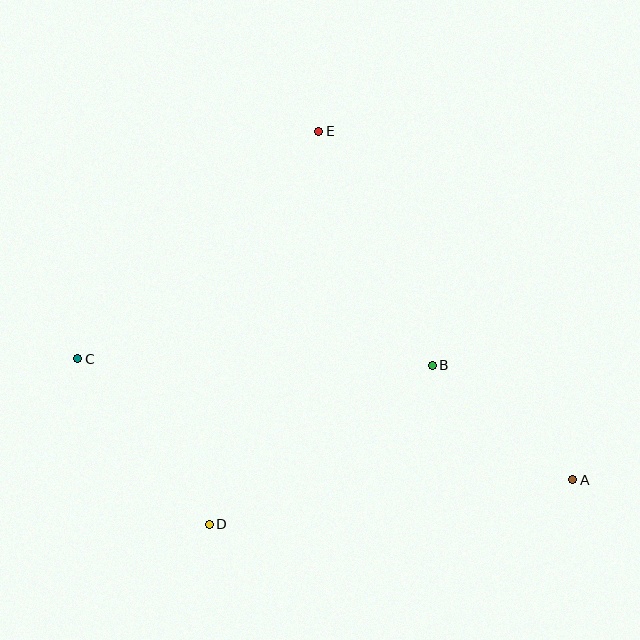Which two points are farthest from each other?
Points A and C are farthest from each other.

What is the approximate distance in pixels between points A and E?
The distance between A and E is approximately 431 pixels.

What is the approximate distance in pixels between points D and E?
The distance between D and E is approximately 408 pixels.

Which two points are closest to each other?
Points A and B are closest to each other.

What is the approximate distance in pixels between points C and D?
The distance between C and D is approximately 211 pixels.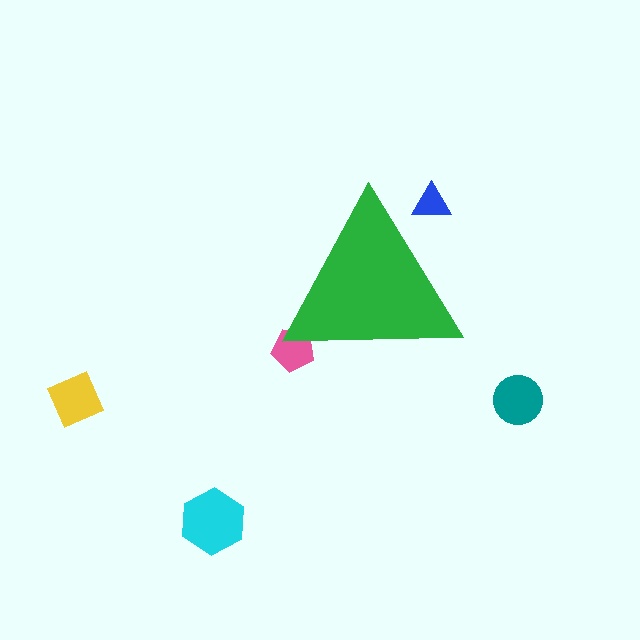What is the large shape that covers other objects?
A green triangle.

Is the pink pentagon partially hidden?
Yes, the pink pentagon is partially hidden behind the green triangle.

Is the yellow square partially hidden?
No, the yellow square is fully visible.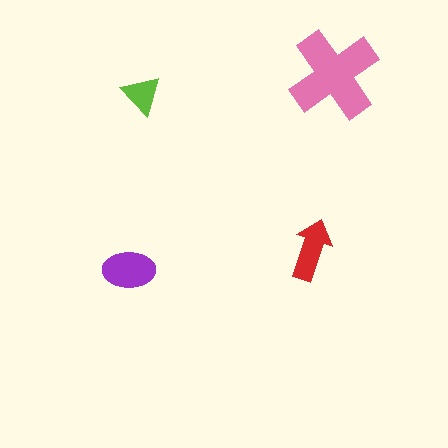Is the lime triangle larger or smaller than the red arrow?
Smaller.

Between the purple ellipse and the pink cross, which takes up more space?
The pink cross.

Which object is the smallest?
The lime triangle.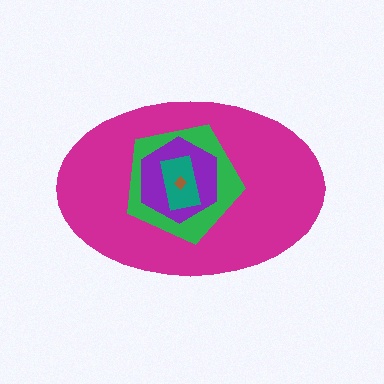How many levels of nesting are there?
5.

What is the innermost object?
The brown diamond.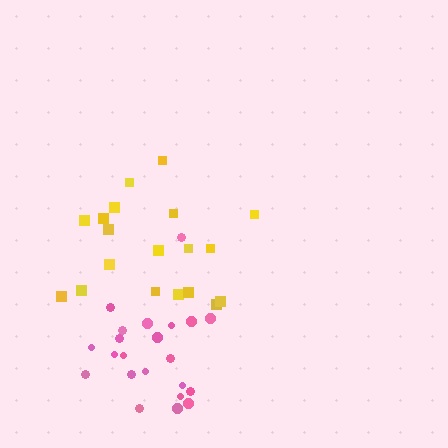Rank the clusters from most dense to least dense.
pink, yellow.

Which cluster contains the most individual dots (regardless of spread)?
Pink (22).